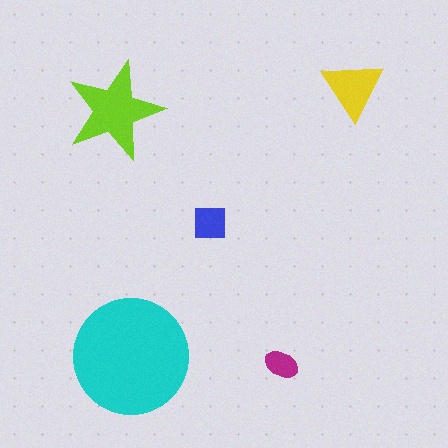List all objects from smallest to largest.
The magenta ellipse, the blue square, the yellow triangle, the lime star, the cyan circle.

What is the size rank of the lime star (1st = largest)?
2nd.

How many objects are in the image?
There are 5 objects in the image.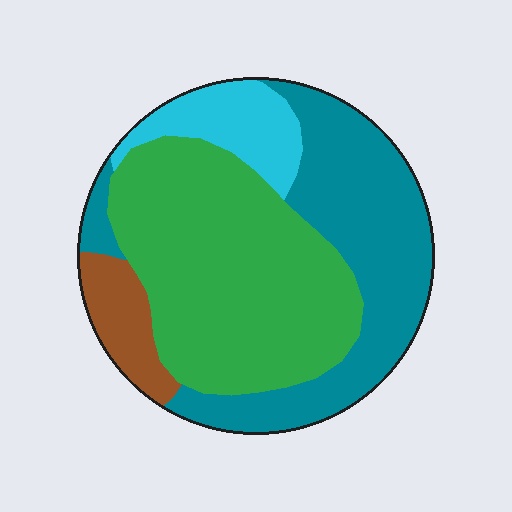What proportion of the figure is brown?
Brown covers around 10% of the figure.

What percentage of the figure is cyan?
Cyan takes up less than a sixth of the figure.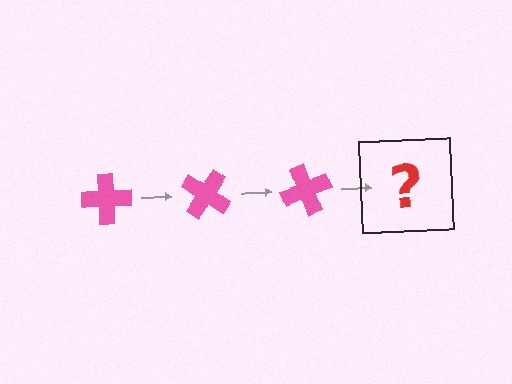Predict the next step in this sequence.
The next step is a pink cross rotated 105 degrees.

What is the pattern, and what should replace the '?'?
The pattern is that the cross rotates 35 degrees each step. The '?' should be a pink cross rotated 105 degrees.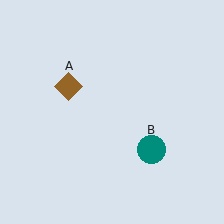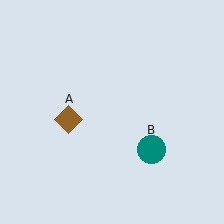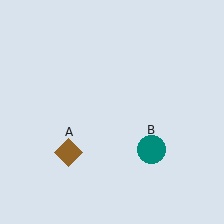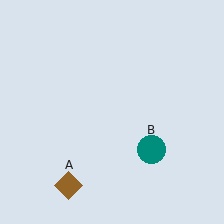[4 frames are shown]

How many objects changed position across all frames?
1 object changed position: brown diamond (object A).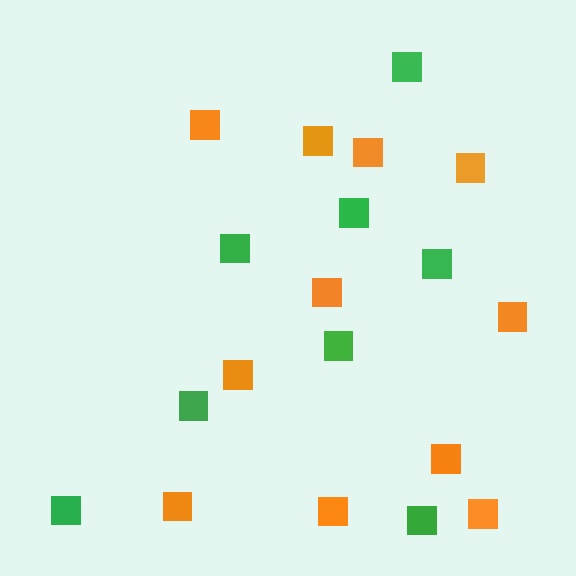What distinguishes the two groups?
There are 2 groups: one group of orange squares (11) and one group of green squares (8).